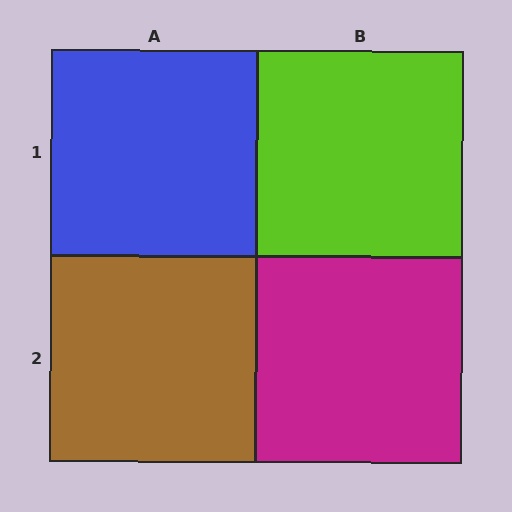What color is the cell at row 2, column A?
Brown.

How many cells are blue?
1 cell is blue.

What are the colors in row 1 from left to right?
Blue, lime.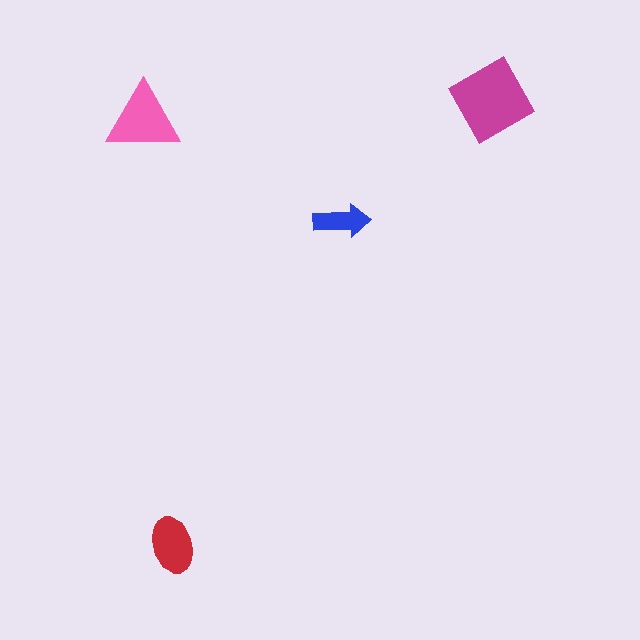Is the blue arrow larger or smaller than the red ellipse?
Smaller.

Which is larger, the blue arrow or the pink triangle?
The pink triangle.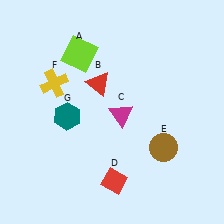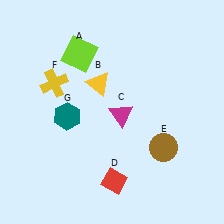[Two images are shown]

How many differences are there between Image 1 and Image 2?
There is 1 difference between the two images.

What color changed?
The triangle (B) changed from red in Image 1 to yellow in Image 2.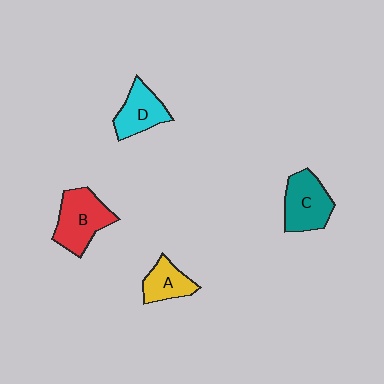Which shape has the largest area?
Shape B (red).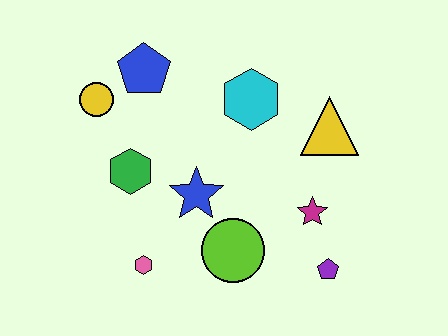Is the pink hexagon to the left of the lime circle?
Yes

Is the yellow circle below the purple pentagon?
No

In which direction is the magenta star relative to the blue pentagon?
The magenta star is to the right of the blue pentagon.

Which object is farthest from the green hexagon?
The purple pentagon is farthest from the green hexagon.